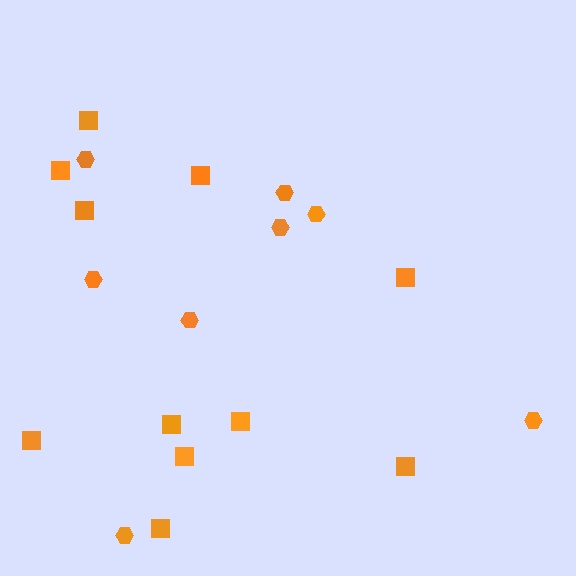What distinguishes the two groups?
There are 2 groups: one group of squares (11) and one group of hexagons (8).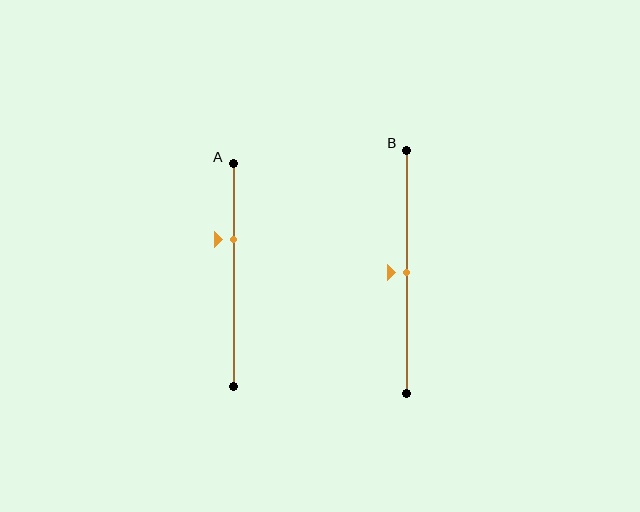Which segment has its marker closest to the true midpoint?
Segment B has its marker closest to the true midpoint.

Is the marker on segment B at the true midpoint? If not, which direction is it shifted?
Yes, the marker on segment B is at the true midpoint.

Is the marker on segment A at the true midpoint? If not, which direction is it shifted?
No, the marker on segment A is shifted upward by about 16% of the segment length.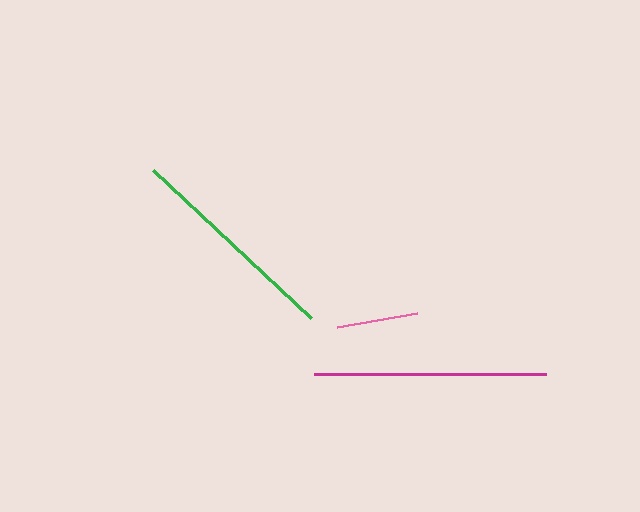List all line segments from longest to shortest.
From longest to shortest: magenta, green, pink.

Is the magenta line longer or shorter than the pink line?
The magenta line is longer than the pink line.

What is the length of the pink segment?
The pink segment is approximately 82 pixels long.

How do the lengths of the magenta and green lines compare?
The magenta and green lines are approximately the same length.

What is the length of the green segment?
The green segment is approximately 217 pixels long.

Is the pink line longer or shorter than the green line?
The green line is longer than the pink line.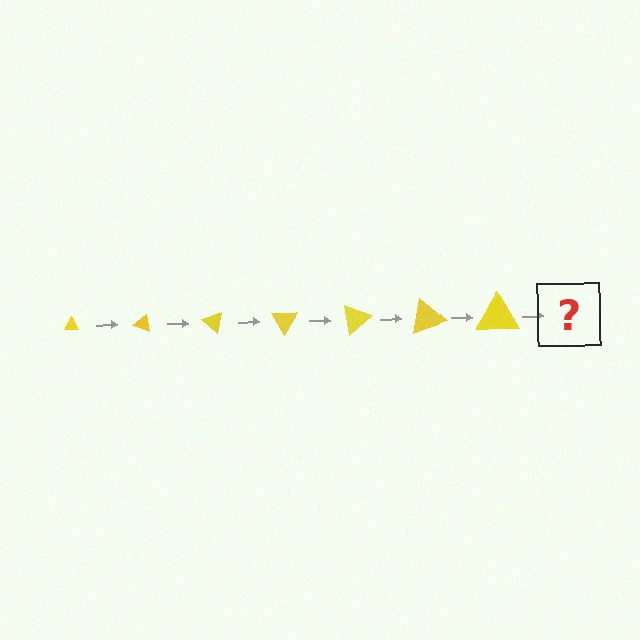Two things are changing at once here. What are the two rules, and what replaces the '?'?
The two rules are that the triangle grows larger each step and it rotates 20 degrees each step. The '?' should be a triangle, larger than the previous one and rotated 140 degrees from the start.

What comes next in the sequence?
The next element should be a triangle, larger than the previous one and rotated 140 degrees from the start.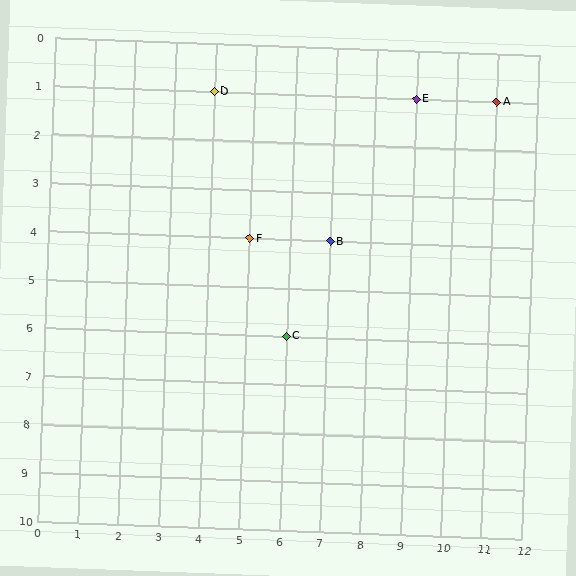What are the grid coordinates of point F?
Point F is at grid coordinates (5, 4).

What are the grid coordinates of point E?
Point E is at grid coordinates (9, 1).